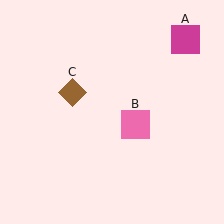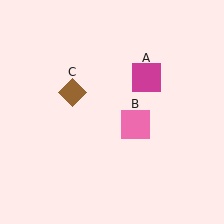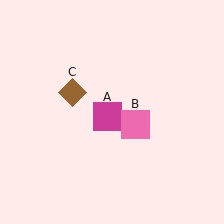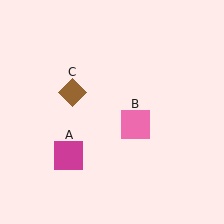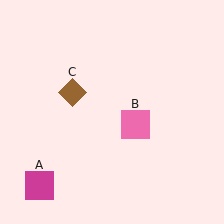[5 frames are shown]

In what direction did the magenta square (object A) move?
The magenta square (object A) moved down and to the left.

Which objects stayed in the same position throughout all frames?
Pink square (object B) and brown diamond (object C) remained stationary.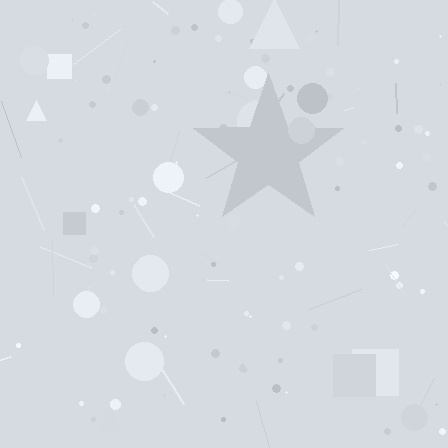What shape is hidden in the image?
A star is hidden in the image.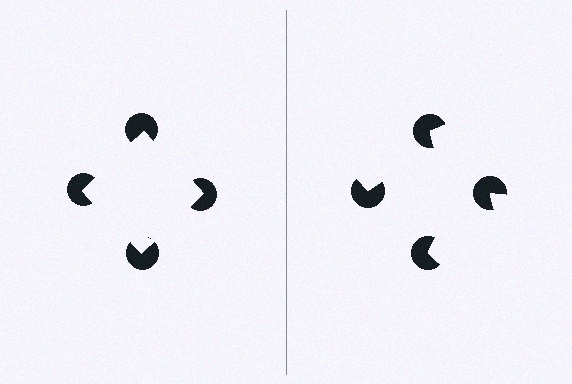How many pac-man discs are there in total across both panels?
8 — 4 on each side.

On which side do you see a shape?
An illusory square appears on the left side. On the right side the wedge cuts are rotated, so no coherent shape forms.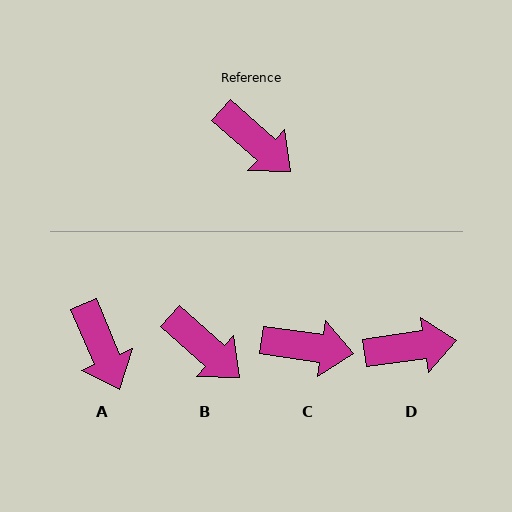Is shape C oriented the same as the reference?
No, it is off by about 34 degrees.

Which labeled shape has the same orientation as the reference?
B.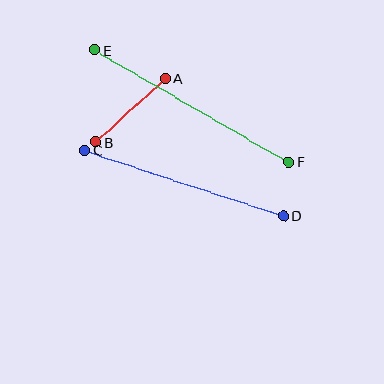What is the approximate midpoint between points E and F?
The midpoint is at approximately (192, 106) pixels.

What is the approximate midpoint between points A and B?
The midpoint is at approximately (130, 110) pixels.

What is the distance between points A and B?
The distance is approximately 94 pixels.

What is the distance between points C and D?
The distance is approximately 210 pixels.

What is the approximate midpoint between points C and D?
The midpoint is at approximately (184, 183) pixels.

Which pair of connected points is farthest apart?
Points E and F are farthest apart.